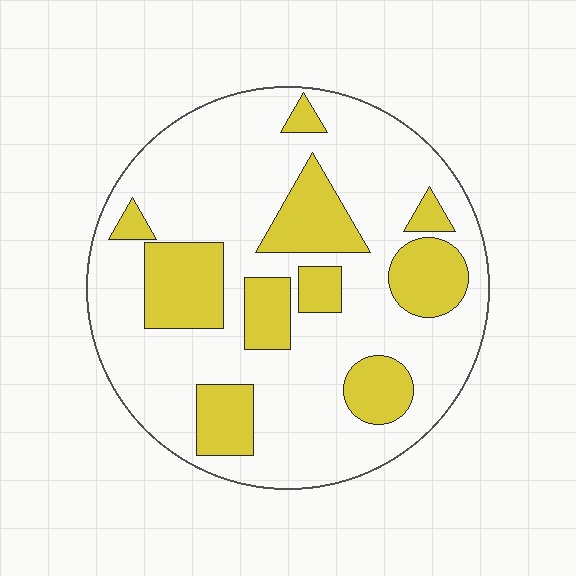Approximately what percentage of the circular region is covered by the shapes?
Approximately 25%.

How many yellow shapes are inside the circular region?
10.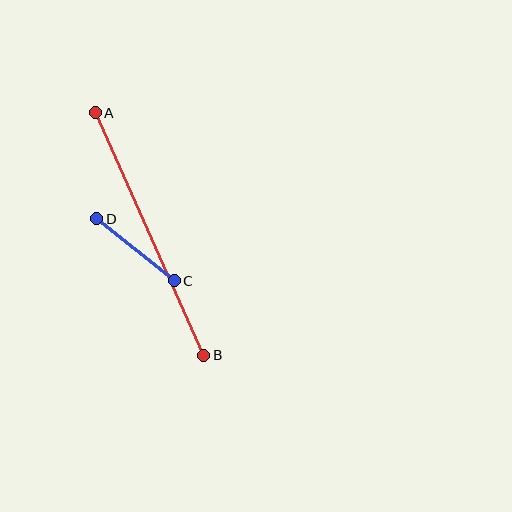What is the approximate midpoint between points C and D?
The midpoint is at approximately (135, 250) pixels.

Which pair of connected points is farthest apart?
Points A and B are farthest apart.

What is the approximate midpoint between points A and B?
The midpoint is at approximately (149, 234) pixels.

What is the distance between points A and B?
The distance is approximately 266 pixels.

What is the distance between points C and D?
The distance is approximately 100 pixels.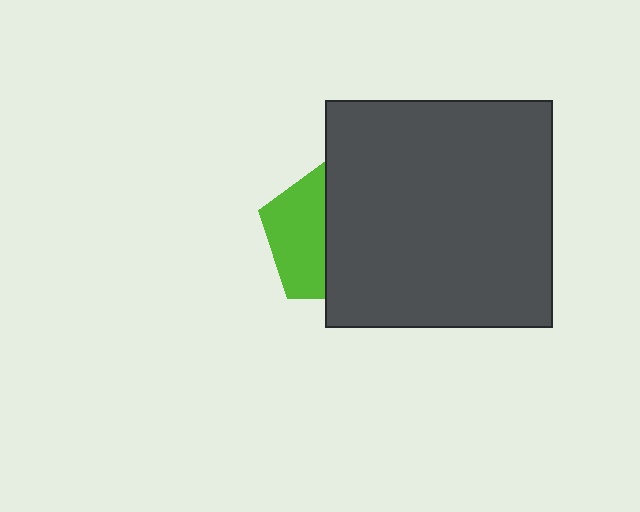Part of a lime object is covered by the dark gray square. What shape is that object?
It is a pentagon.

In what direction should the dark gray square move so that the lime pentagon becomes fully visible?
The dark gray square should move right. That is the shortest direction to clear the overlap and leave the lime pentagon fully visible.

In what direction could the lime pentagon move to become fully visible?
The lime pentagon could move left. That would shift it out from behind the dark gray square entirely.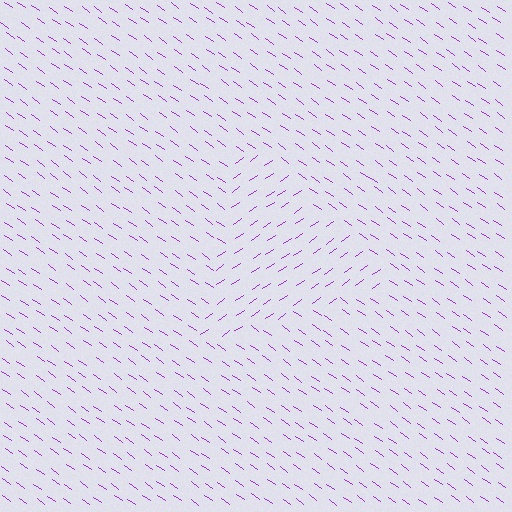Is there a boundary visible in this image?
Yes, there is a texture boundary formed by a change in line orientation.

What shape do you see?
I see a triangle.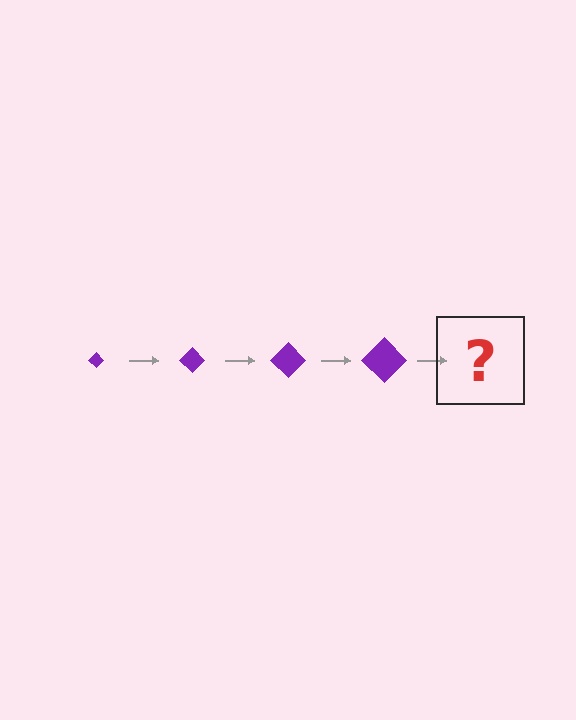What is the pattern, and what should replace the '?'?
The pattern is that the diamond gets progressively larger each step. The '?' should be a purple diamond, larger than the previous one.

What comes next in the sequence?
The next element should be a purple diamond, larger than the previous one.